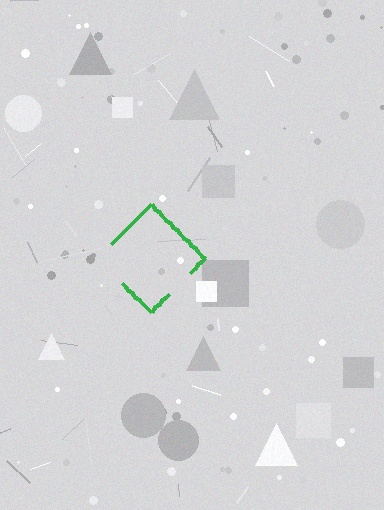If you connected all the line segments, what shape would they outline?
They would outline a diamond.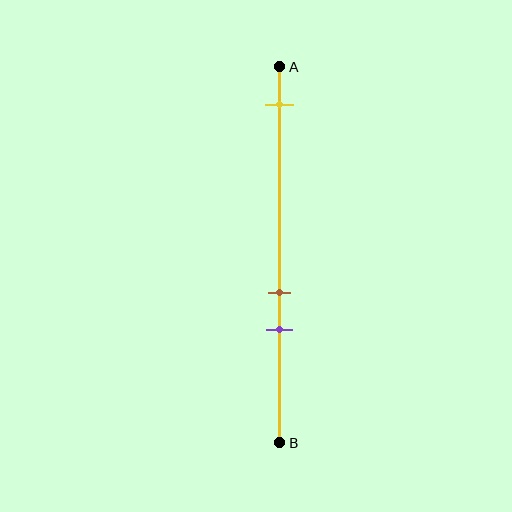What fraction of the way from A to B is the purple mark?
The purple mark is approximately 70% (0.7) of the way from A to B.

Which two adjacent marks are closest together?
The brown and purple marks are the closest adjacent pair.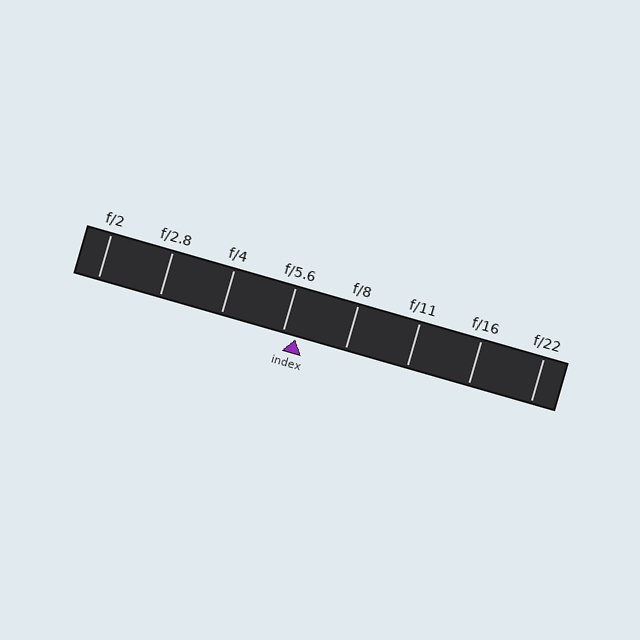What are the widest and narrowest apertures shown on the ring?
The widest aperture shown is f/2 and the narrowest is f/22.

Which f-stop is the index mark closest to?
The index mark is closest to f/5.6.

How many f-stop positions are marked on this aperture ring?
There are 8 f-stop positions marked.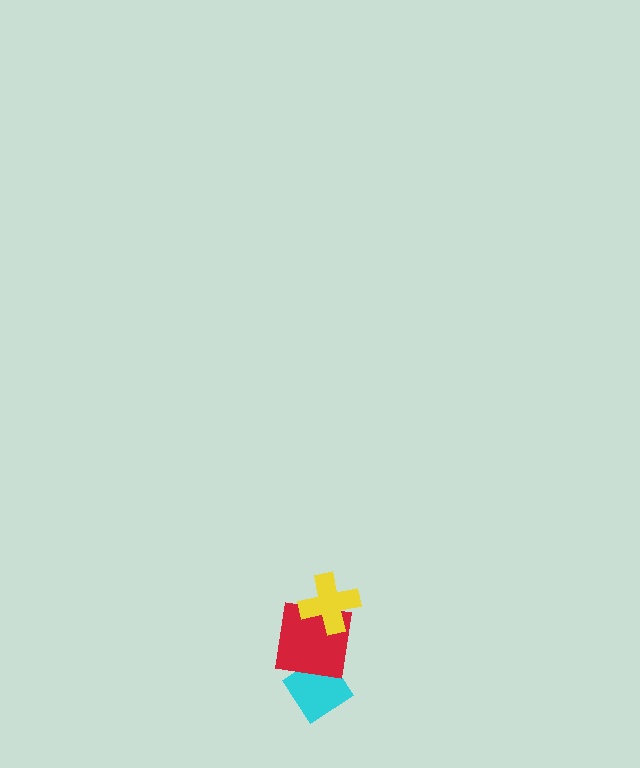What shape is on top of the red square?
The yellow cross is on top of the red square.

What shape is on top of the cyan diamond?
The red square is on top of the cyan diamond.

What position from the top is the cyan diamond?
The cyan diamond is 3rd from the top.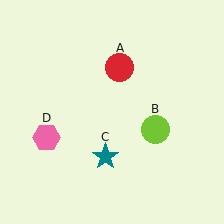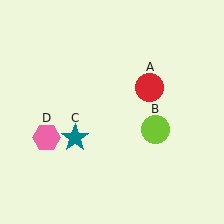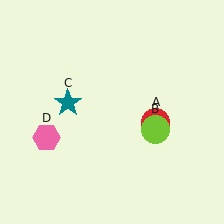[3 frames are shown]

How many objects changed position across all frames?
2 objects changed position: red circle (object A), teal star (object C).